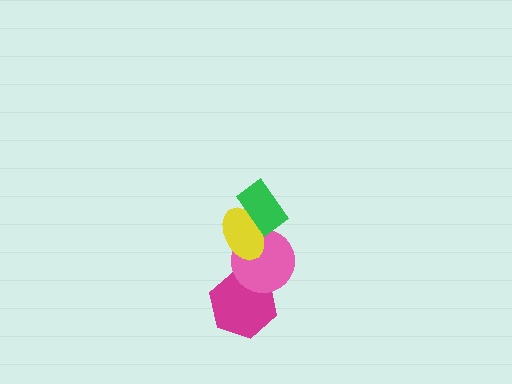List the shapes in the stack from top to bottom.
From top to bottom: the green rectangle, the yellow ellipse, the pink circle, the magenta hexagon.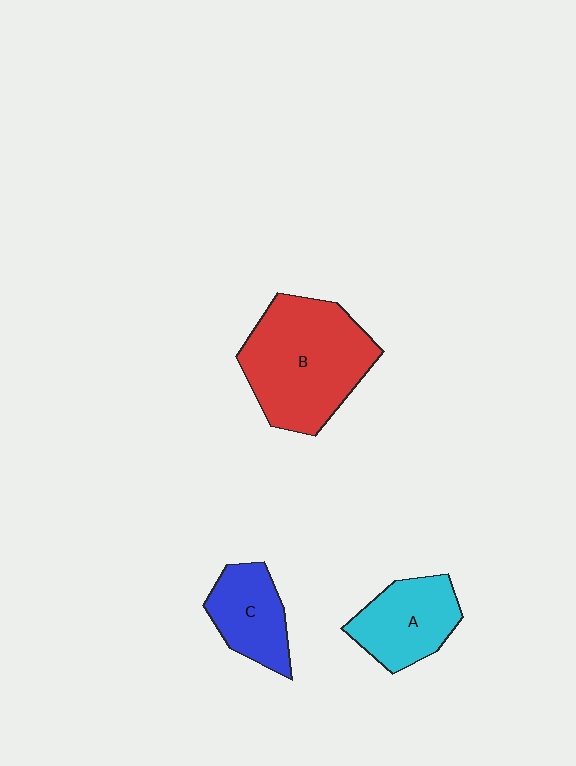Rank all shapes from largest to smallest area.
From largest to smallest: B (red), A (cyan), C (blue).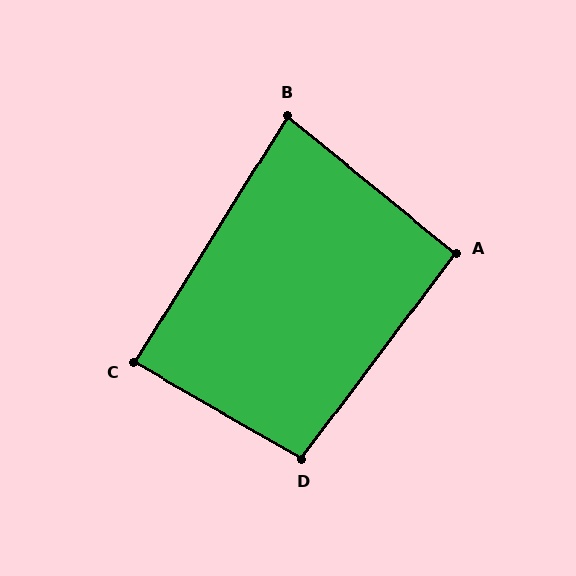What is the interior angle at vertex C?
Approximately 88 degrees (approximately right).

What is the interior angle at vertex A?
Approximately 92 degrees (approximately right).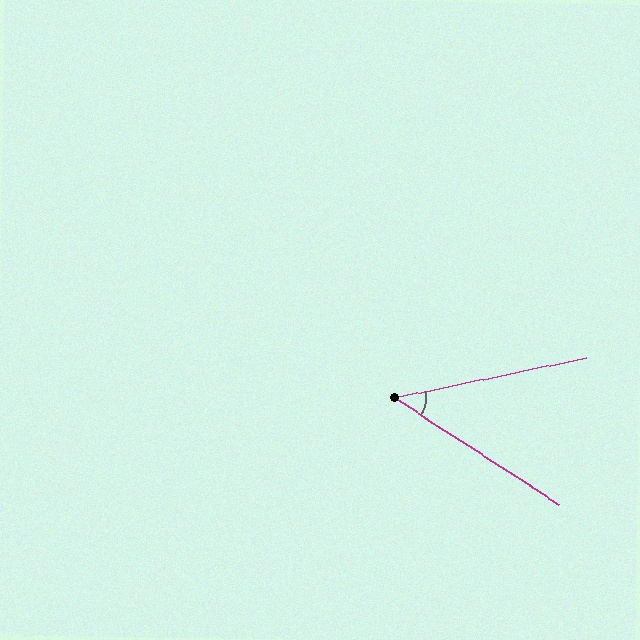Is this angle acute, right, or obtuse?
It is acute.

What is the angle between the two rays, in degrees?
Approximately 45 degrees.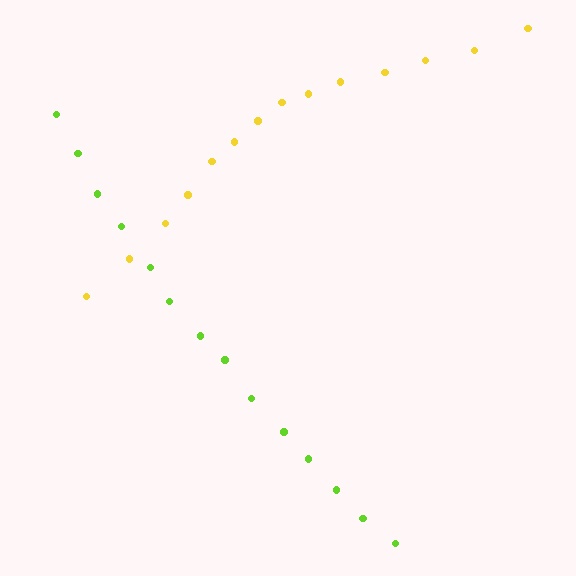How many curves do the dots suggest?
There are 2 distinct paths.